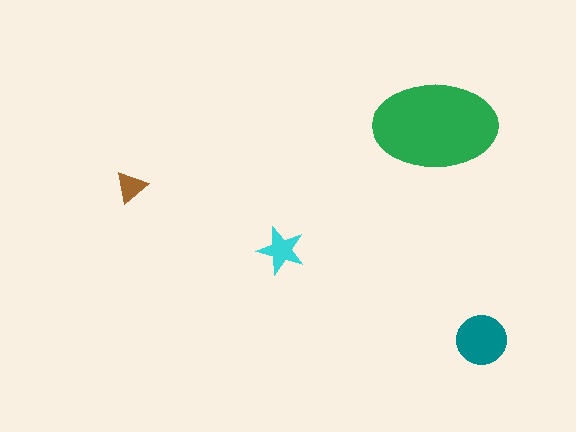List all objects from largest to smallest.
The green ellipse, the teal circle, the cyan star, the brown triangle.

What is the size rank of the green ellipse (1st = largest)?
1st.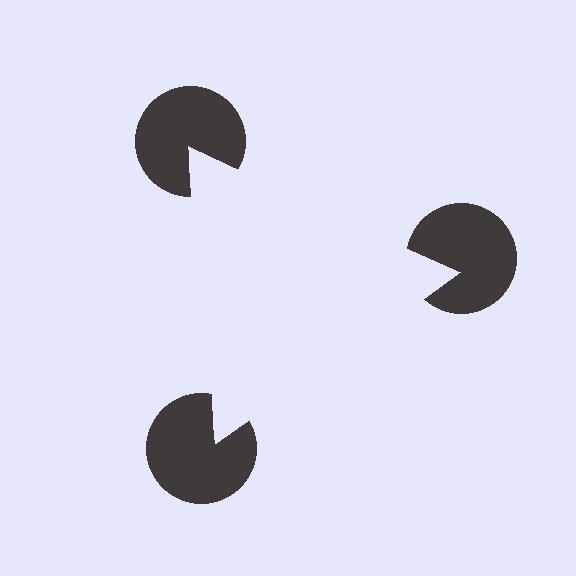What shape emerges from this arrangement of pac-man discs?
An illusory triangle — its edges are inferred from the aligned wedge cuts in the pac-man discs, not physically drawn.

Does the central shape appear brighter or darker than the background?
It typically appears slightly brighter than the background, even though no actual brightness change is drawn.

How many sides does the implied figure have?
3 sides.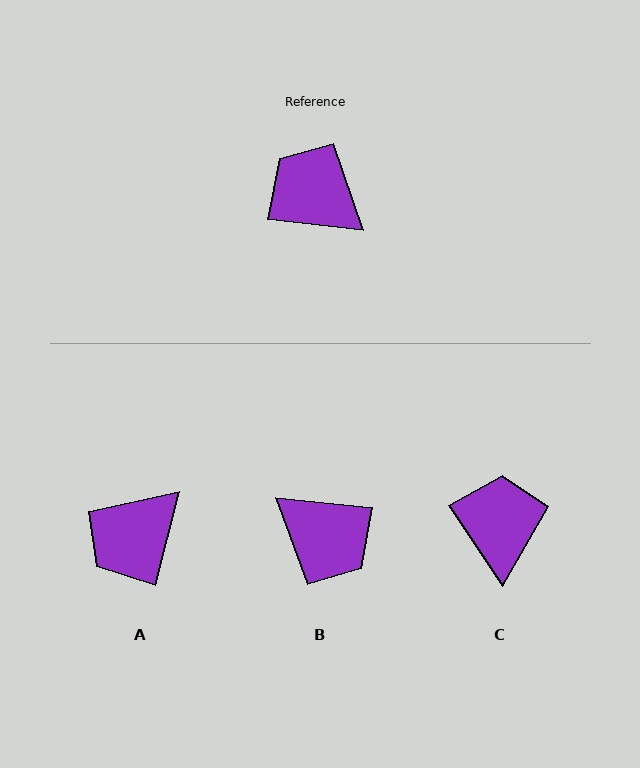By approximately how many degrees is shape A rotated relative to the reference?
Approximately 83 degrees counter-clockwise.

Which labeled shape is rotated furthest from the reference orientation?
B, about 179 degrees away.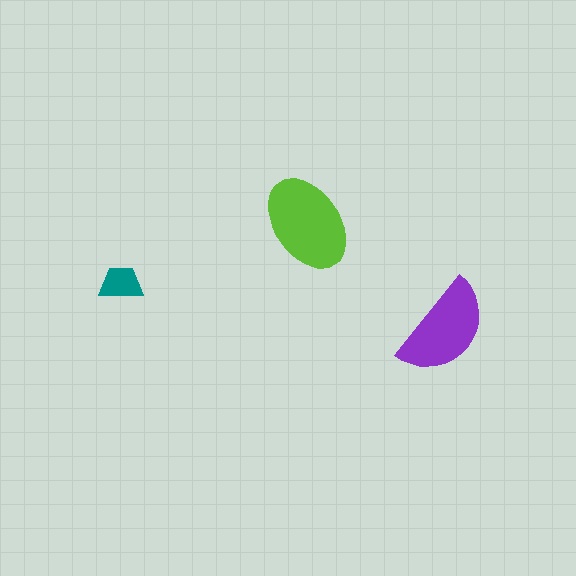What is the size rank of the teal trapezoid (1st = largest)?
3rd.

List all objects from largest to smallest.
The lime ellipse, the purple semicircle, the teal trapezoid.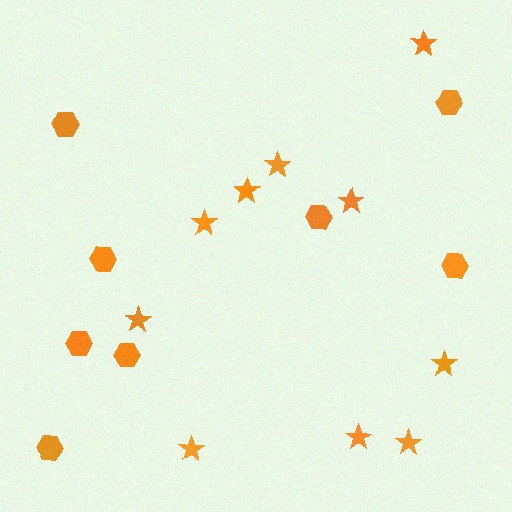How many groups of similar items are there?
There are 2 groups: one group of stars (10) and one group of hexagons (8).